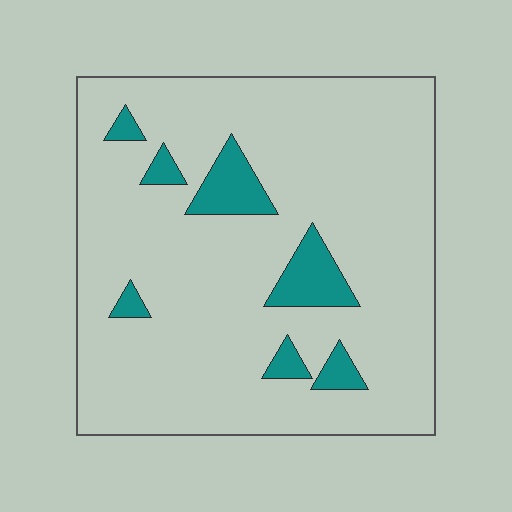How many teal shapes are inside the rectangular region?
7.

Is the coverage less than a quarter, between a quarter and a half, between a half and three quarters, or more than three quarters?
Less than a quarter.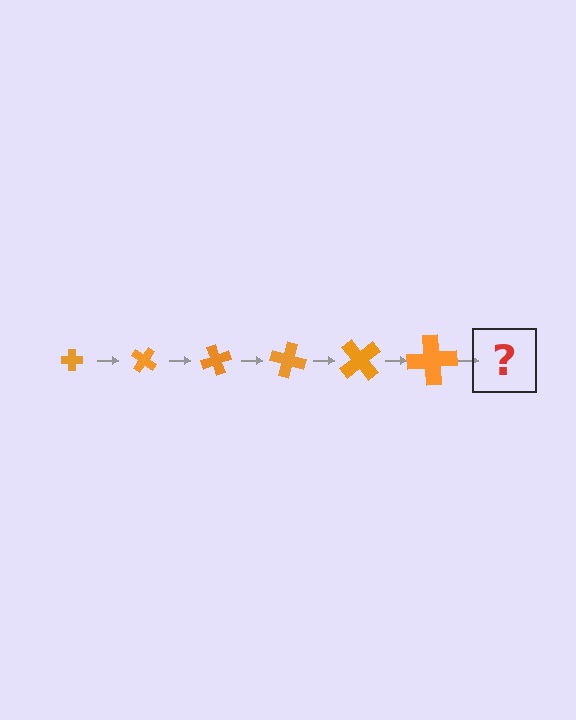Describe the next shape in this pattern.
It should be a cross, larger than the previous one and rotated 210 degrees from the start.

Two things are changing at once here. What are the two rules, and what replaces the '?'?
The two rules are that the cross grows larger each step and it rotates 35 degrees each step. The '?' should be a cross, larger than the previous one and rotated 210 degrees from the start.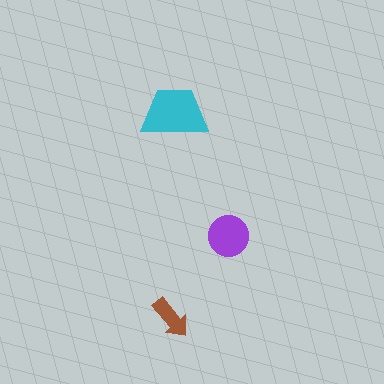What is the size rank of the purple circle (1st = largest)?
2nd.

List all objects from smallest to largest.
The brown arrow, the purple circle, the cyan trapezoid.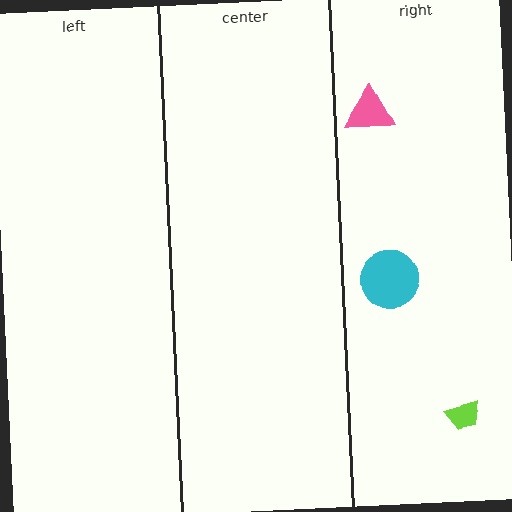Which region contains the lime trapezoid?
The right region.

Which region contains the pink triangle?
The right region.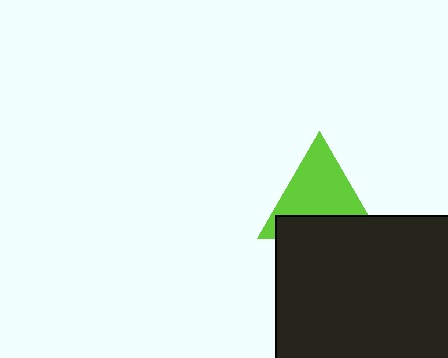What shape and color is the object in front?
The object in front is a black square.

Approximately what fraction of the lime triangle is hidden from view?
Roughly 35% of the lime triangle is hidden behind the black square.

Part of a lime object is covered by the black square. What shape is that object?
It is a triangle.